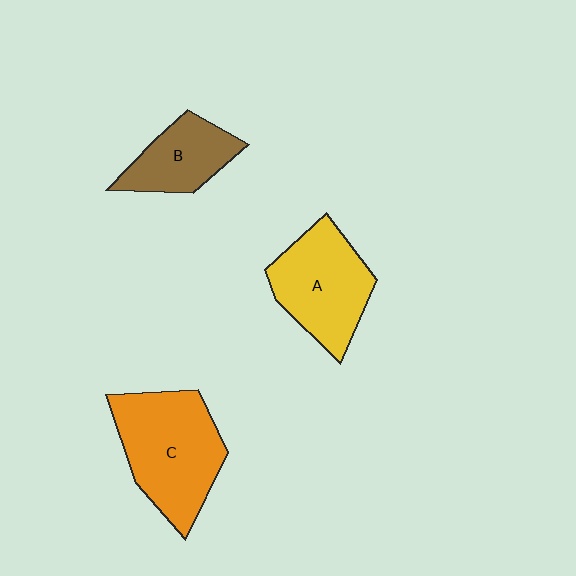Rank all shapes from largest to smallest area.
From largest to smallest: C (orange), A (yellow), B (brown).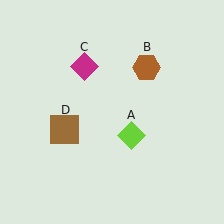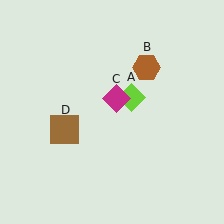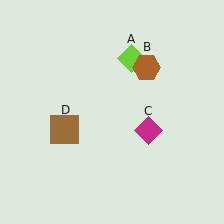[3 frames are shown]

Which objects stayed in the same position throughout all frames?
Brown hexagon (object B) and brown square (object D) remained stationary.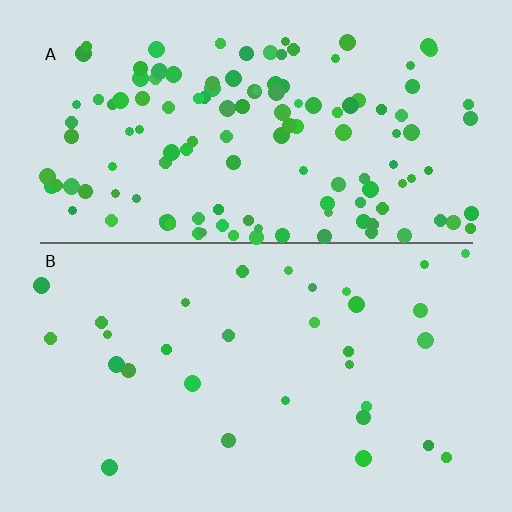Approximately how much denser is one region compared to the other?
Approximately 4.1× — region A over region B.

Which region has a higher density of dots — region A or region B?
A (the top).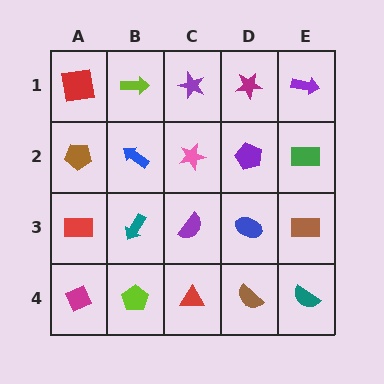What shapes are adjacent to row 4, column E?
A brown rectangle (row 3, column E), a brown semicircle (row 4, column D).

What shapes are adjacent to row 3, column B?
A blue arrow (row 2, column B), a lime pentagon (row 4, column B), a red rectangle (row 3, column A), a purple semicircle (row 3, column C).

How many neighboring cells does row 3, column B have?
4.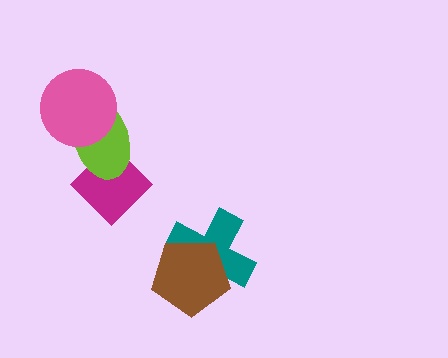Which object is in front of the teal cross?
The brown pentagon is in front of the teal cross.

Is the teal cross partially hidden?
Yes, it is partially covered by another shape.